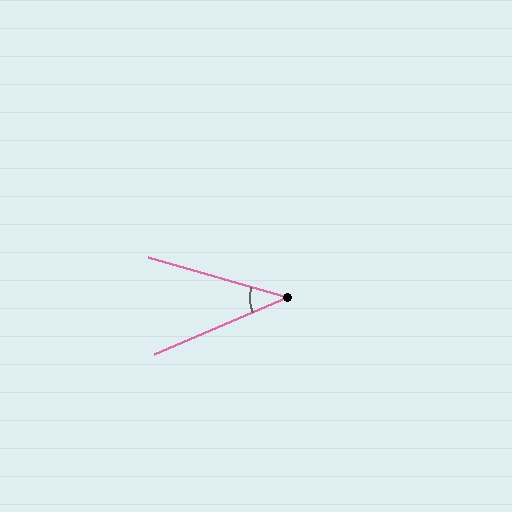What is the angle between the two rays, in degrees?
Approximately 39 degrees.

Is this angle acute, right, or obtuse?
It is acute.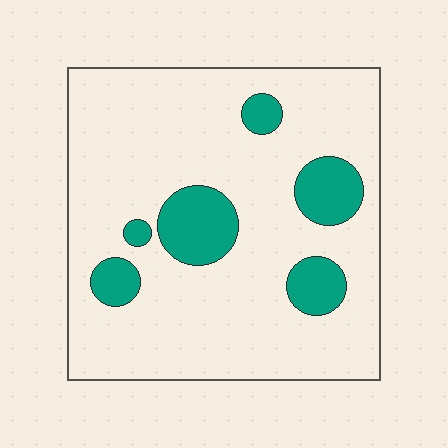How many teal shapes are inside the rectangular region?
6.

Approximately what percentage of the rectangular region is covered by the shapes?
Approximately 15%.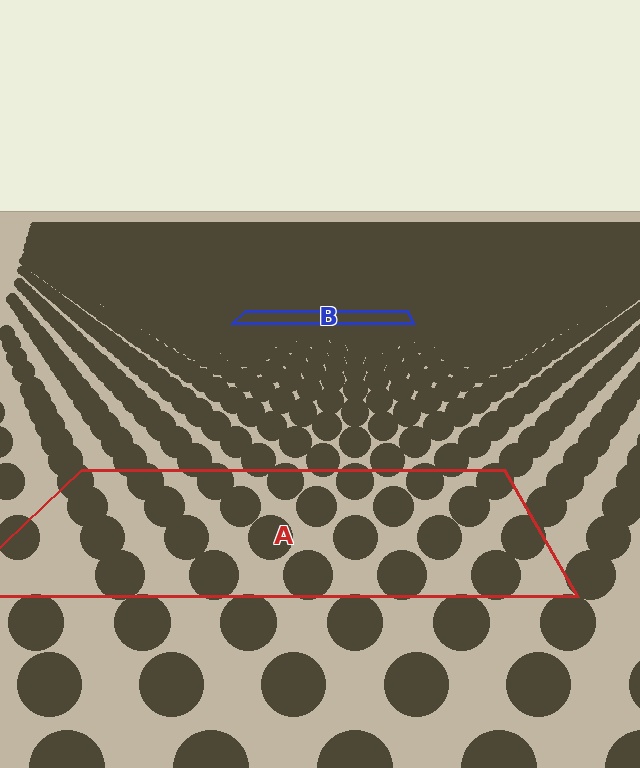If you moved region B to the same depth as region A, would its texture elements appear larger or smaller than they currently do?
They would appear larger. At a closer depth, the same texture elements are projected at a bigger on-screen size.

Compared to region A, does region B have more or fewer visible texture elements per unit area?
Region B has more texture elements per unit area — they are packed more densely because it is farther away.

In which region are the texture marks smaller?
The texture marks are smaller in region B, because it is farther away.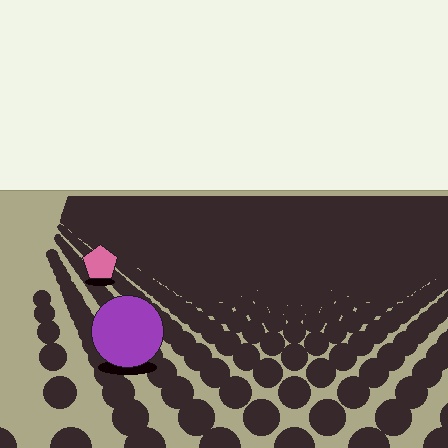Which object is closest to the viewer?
The purple circle is closest. The texture marks near it are larger and more spread out.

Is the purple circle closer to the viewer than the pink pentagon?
Yes. The purple circle is closer — you can tell from the texture gradient: the ground texture is coarser near it.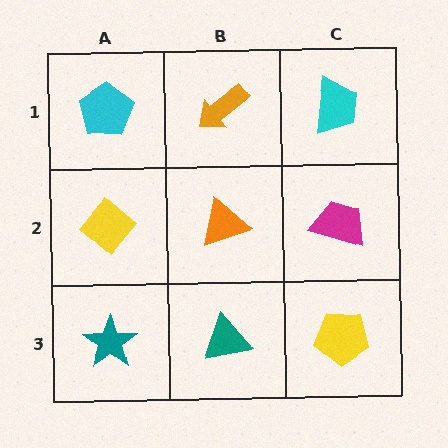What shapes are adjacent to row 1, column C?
A magenta trapezoid (row 2, column C), an orange arrow (row 1, column B).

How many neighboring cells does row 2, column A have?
3.